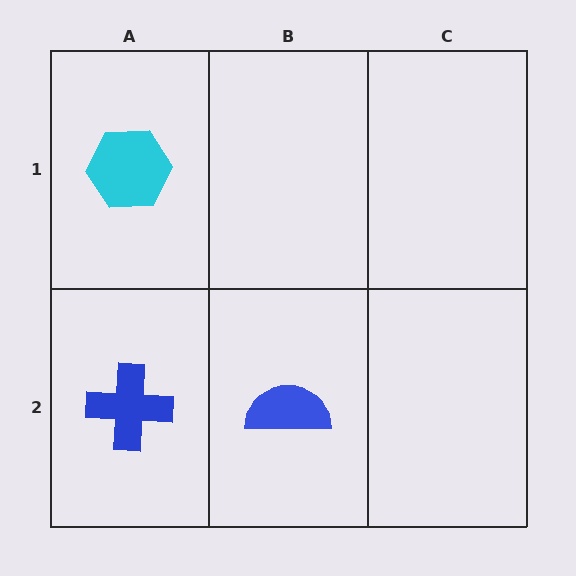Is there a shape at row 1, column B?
No, that cell is empty.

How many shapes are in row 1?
1 shape.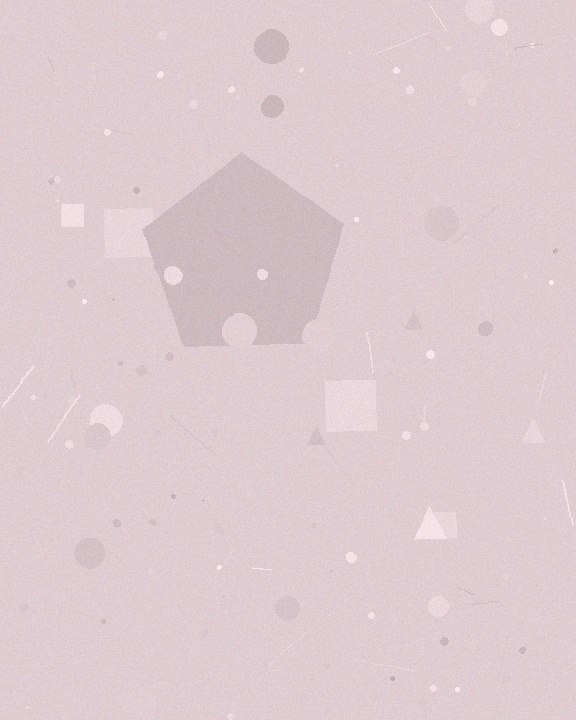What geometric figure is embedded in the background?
A pentagon is embedded in the background.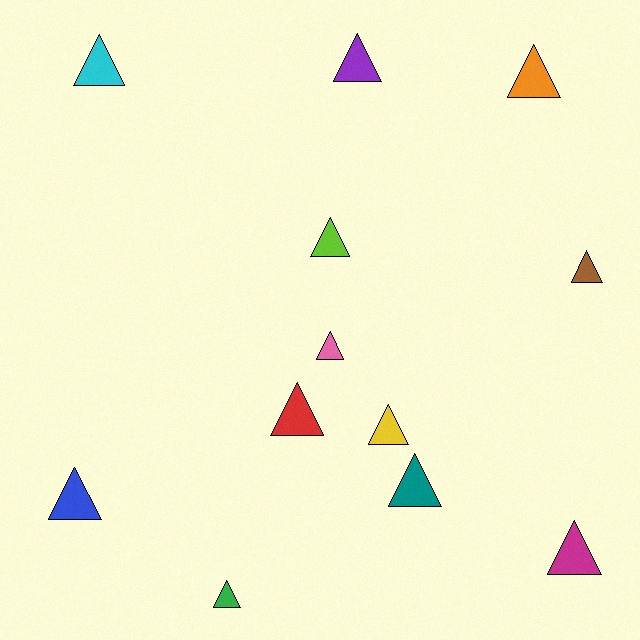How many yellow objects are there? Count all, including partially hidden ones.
There is 1 yellow object.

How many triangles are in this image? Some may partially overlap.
There are 12 triangles.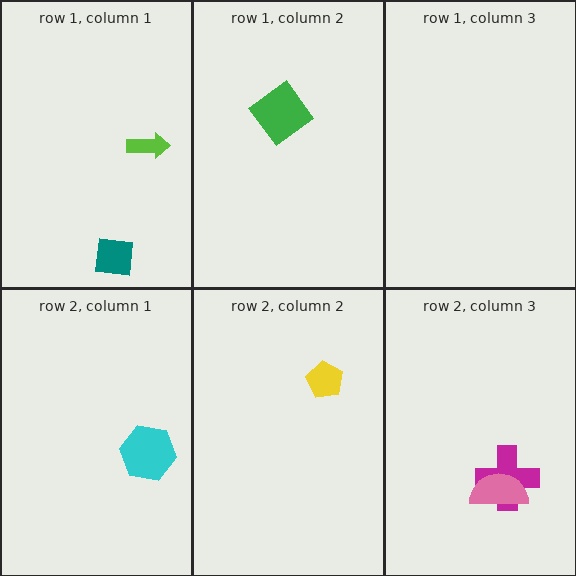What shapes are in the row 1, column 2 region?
The green diamond.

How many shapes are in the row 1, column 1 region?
2.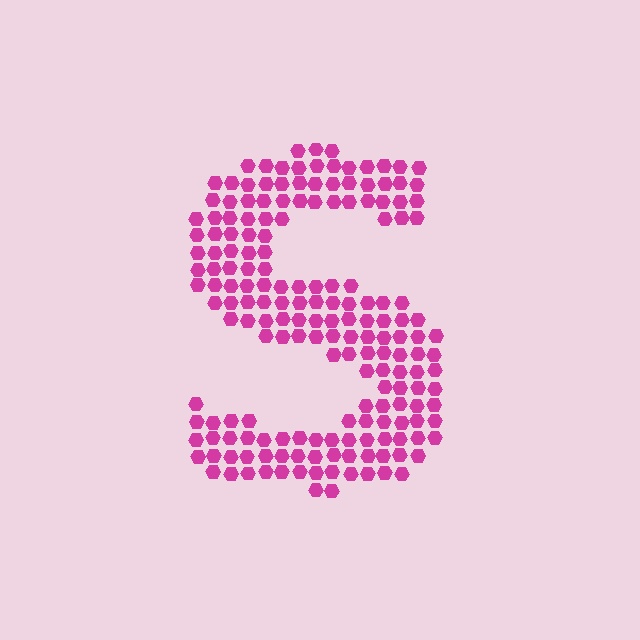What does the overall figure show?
The overall figure shows the letter S.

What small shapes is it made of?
It is made of small hexagons.